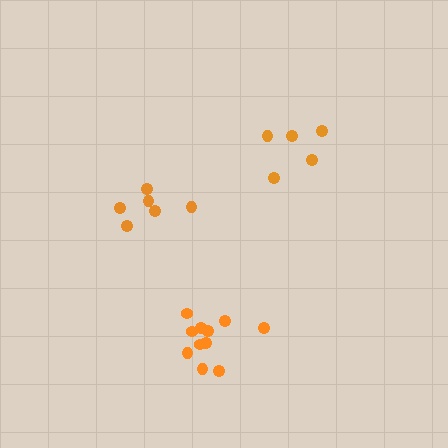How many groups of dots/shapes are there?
There are 3 groups.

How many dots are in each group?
Group 1: 6 dots, Group 2: 11 dots, Group 3: 5 dots (22 total).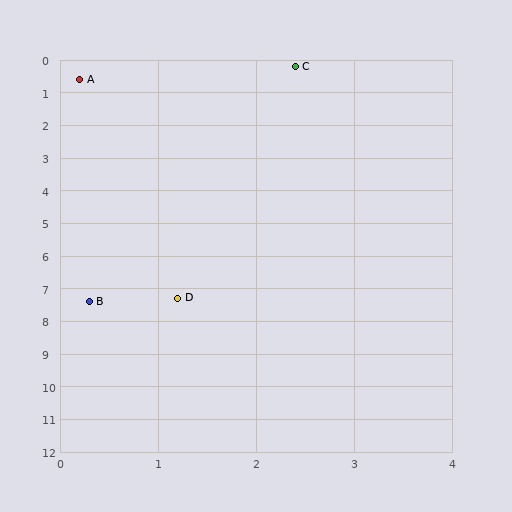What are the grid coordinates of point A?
Point A is at approximately (0.2, 0.6).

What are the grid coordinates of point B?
Point B is at approximately (0.3, 7.4).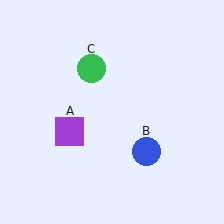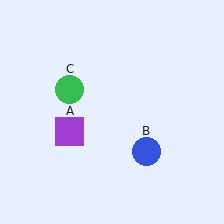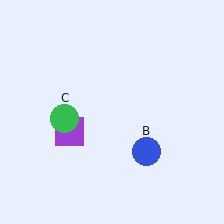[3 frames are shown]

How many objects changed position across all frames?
1 object changed position: green circle (object C).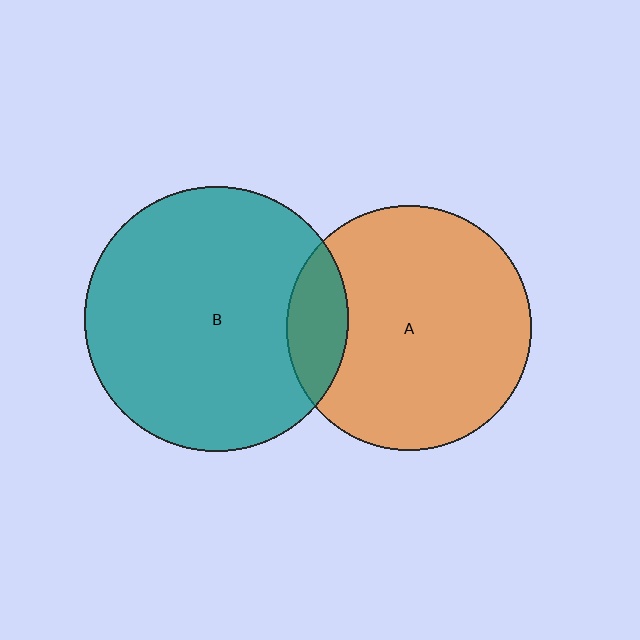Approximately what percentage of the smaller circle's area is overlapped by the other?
Approximately 15%.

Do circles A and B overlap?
Yes.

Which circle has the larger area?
Circle B (teal).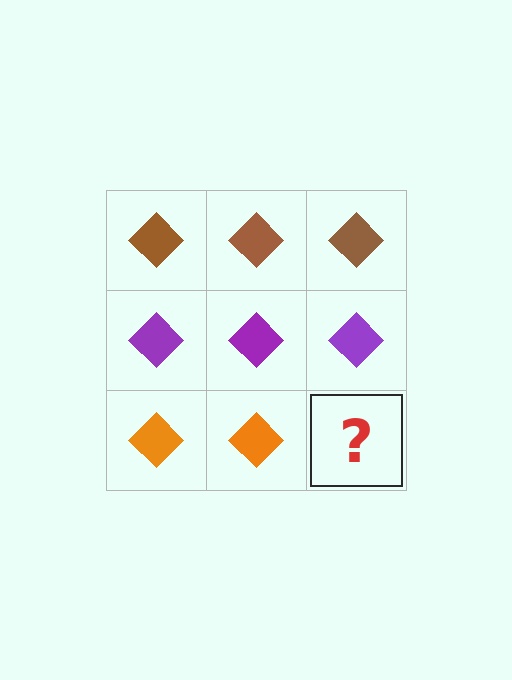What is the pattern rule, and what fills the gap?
The rule is that each row has a consistent color. The gap should be filled with an orange diamond.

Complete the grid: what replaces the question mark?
The question mark should be replaced with an orange diamond.